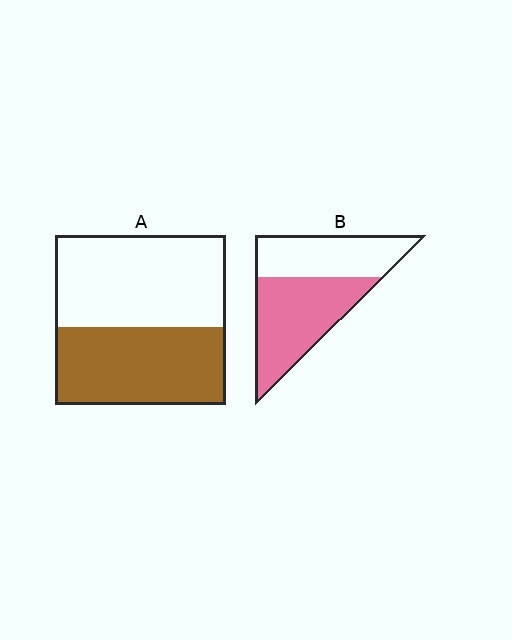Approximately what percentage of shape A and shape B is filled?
A is approximately 45% and B is approximately 55%.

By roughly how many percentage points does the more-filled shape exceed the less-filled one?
By roughly 10 percentage points (B over A).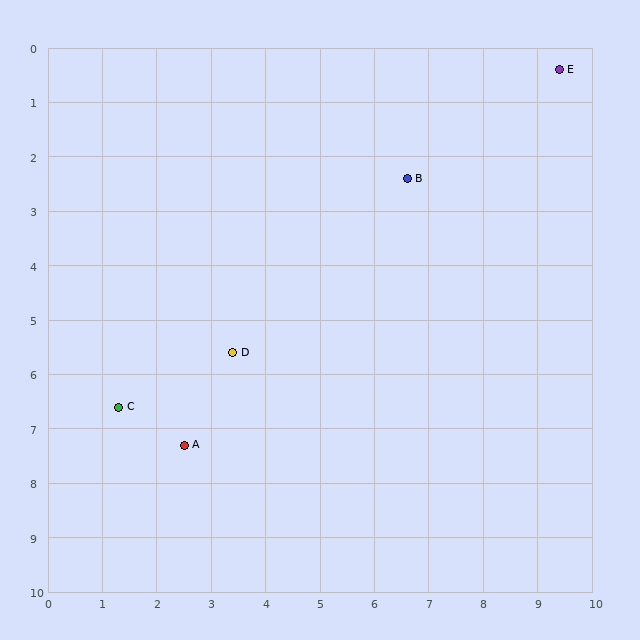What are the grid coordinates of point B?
Point B is at approximately (6.6, 2.4).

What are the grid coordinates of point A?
Point A is at approximately (2.5, 7.3).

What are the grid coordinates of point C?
Point C is at approximately (1.3, 6.6).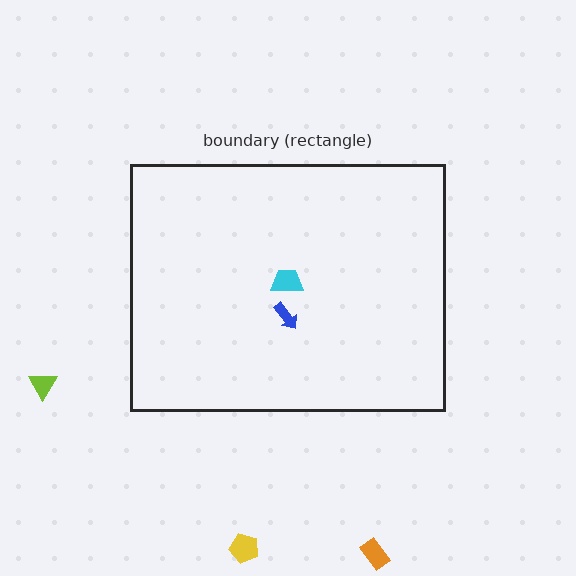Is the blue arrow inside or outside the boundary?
Inside.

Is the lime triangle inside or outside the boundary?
Outside.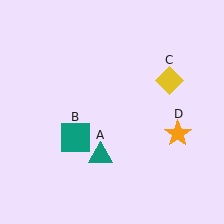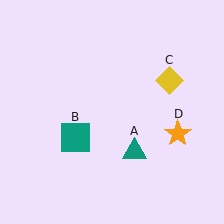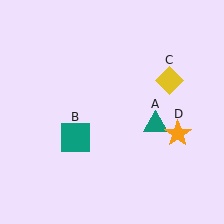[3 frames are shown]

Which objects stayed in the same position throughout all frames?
Teal square (object B) and yellow diamond (object C) and orange star (object D) remained stationary.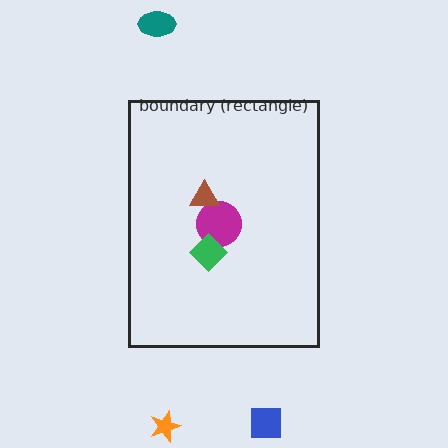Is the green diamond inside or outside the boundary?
Inside.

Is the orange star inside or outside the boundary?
Outside.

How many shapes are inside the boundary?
3 inside, 3 outside.